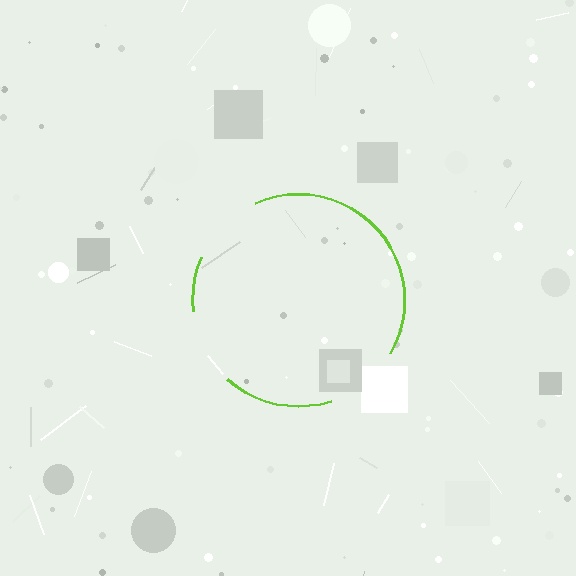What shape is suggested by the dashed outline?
The dashed outline suggests a circle.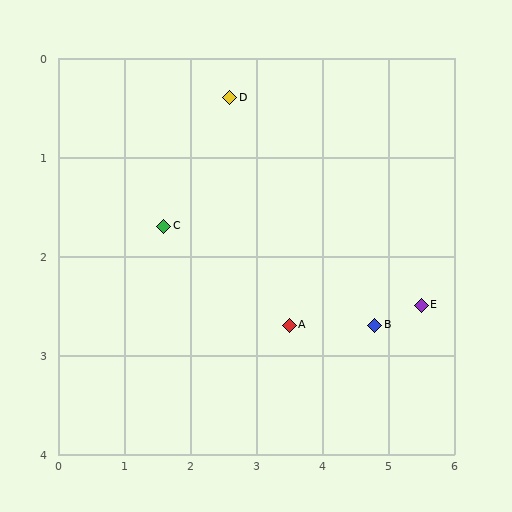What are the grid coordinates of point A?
Point A is at approximately (3.5, 2.7).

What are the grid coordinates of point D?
Point D is at approximately (2.6, 0.4).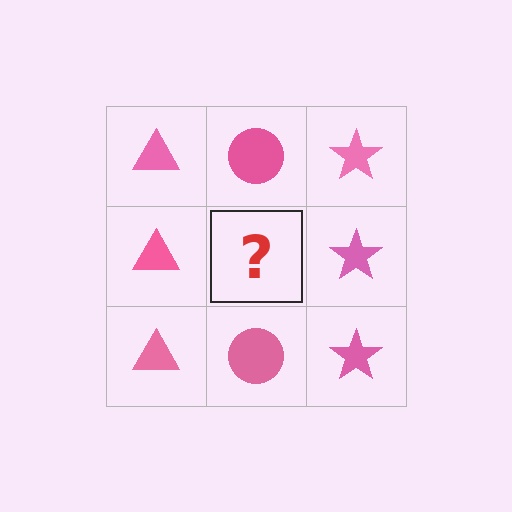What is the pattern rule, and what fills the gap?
The rule is that each column has a consistent shape. The gap should be filled with a pink circle.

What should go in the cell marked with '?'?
The missing cell should contain a pink circle.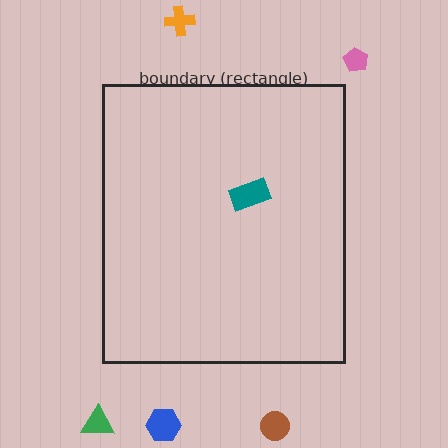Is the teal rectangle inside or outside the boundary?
Inside.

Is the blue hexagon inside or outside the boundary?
Outside.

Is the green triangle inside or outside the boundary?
Outside.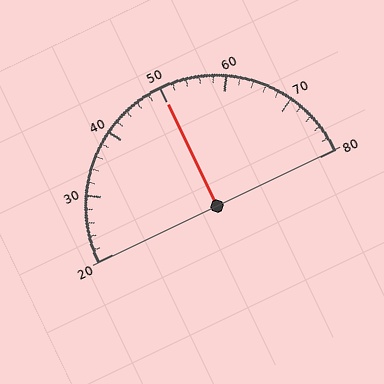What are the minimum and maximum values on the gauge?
The gauge ranges from 20 to 80.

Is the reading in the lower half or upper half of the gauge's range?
The reading is in the upper half of the range (20 to 80).